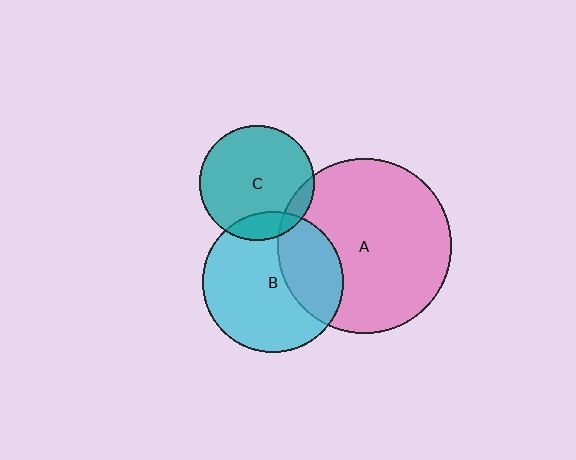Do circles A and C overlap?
Yes.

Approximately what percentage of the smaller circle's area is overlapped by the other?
Approximately 10%.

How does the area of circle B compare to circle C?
Approximately 1.5 times.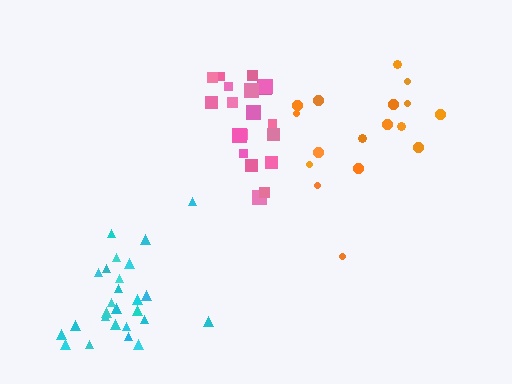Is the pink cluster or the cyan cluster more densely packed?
Cyan.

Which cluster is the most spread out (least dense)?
Orange.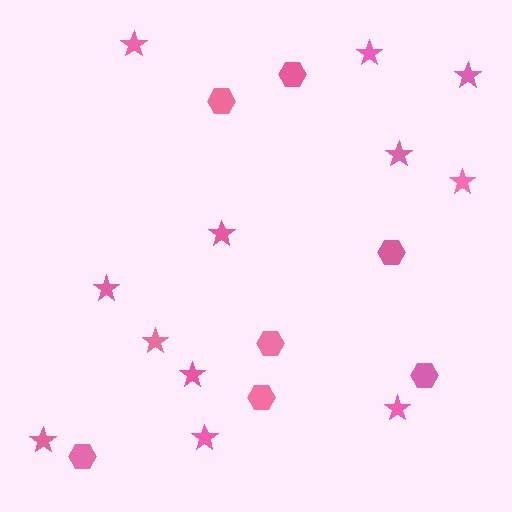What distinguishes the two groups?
There are 2 groups: one group of stars (12) and one group of hexagons (7).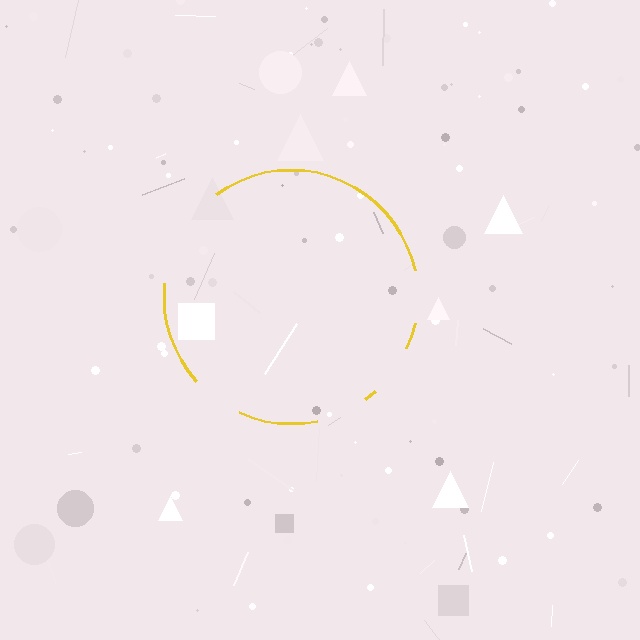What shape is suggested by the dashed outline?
The dashed outline suggests a circle.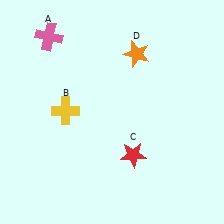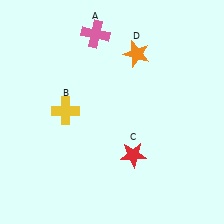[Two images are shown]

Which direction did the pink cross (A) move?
The pink cross (A) moved right.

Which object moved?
The pink cross (A) moved right.